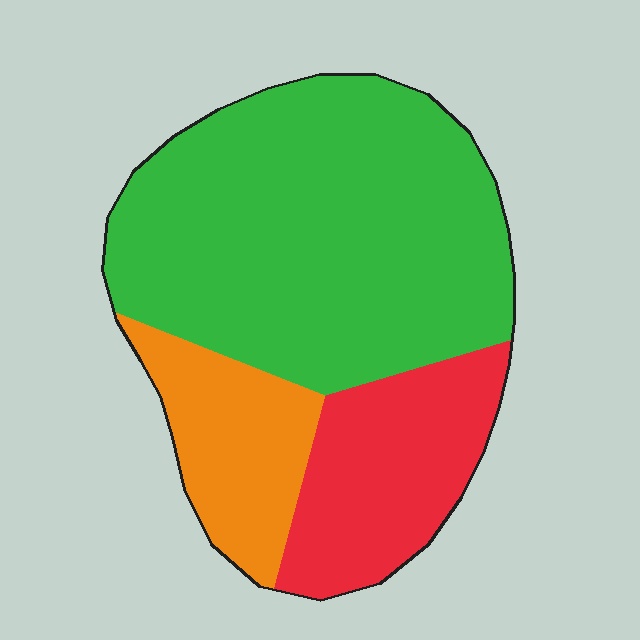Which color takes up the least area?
Orange, at roughly 15%.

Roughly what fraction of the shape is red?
Red covers 22% of the shape.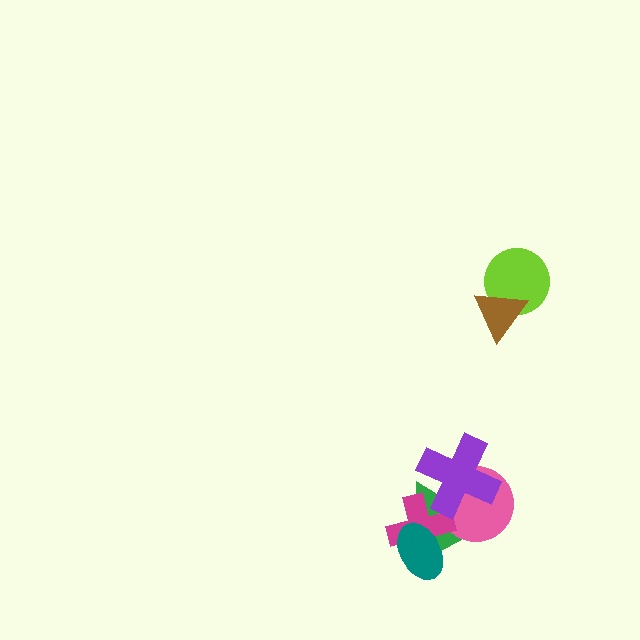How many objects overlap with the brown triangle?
1 object overlaps with the brown triangle.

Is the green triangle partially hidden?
Yes, it is partially covered by another shape.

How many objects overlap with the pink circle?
3 objects overlap with the pink circle.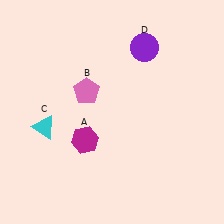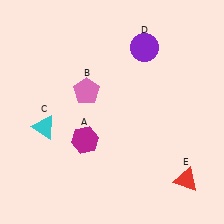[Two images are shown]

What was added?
A red triangle (E) was added in Image 2.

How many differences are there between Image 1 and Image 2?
There is 1 difference between the two images.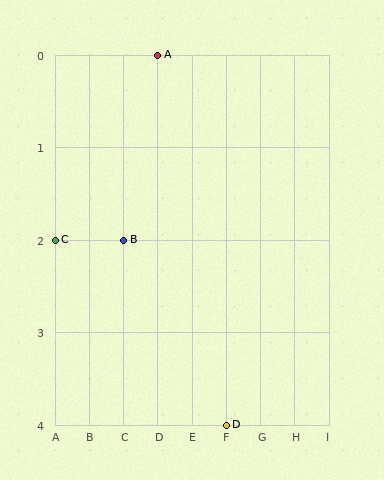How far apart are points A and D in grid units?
Points A and D are 2 columns and 4 rows apart (about 4.5 grid units diagonally).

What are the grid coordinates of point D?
Point D is at grid coordinates (F, 4).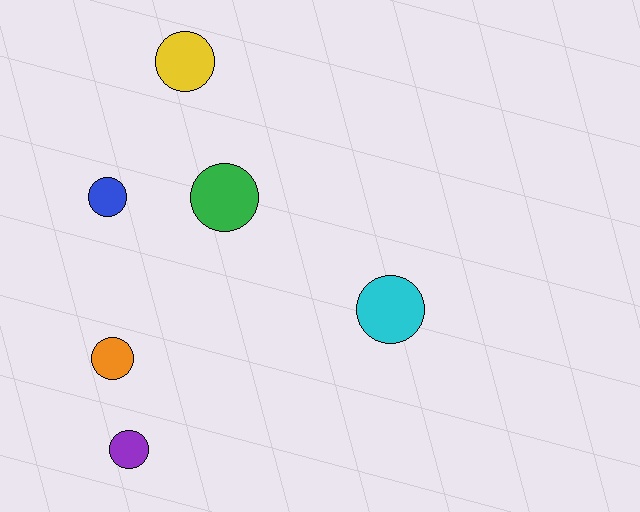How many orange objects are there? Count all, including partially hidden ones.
There is 1 orange object.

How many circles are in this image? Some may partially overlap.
There are 6 circles.